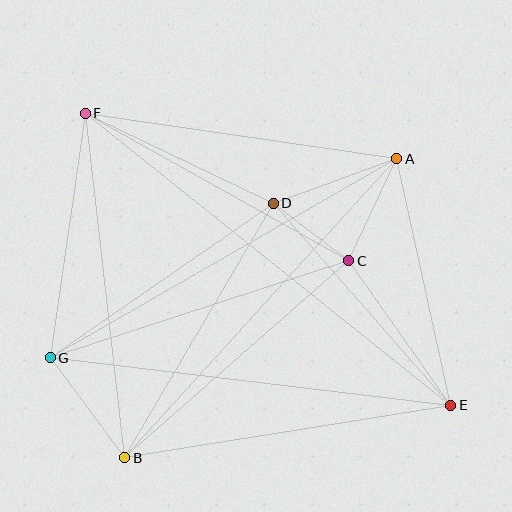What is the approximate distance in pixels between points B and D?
The distance between B and D is approximately 295 pixels.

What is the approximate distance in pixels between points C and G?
The distance between C and G is approximately 314 pixels.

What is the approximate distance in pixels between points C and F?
The distance between C and F is approximately 302 pixels.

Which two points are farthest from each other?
Points E and F are farthest from each other.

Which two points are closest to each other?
Points C and D are closest to each other.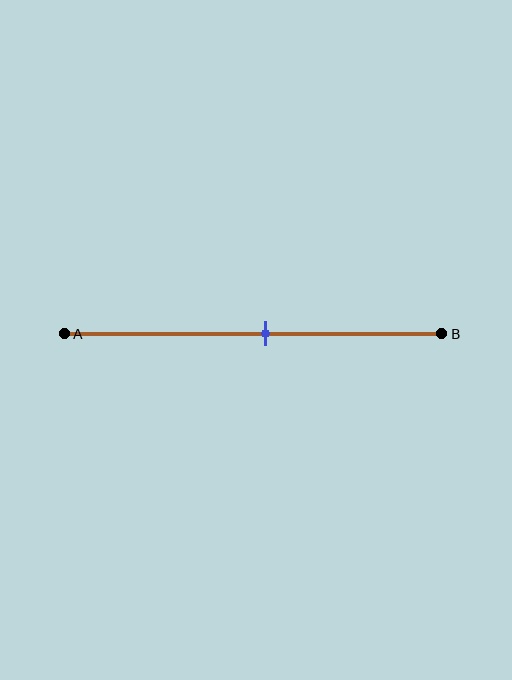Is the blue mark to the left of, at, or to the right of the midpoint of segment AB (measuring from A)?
The blue mark is to the right of the midpoint of segment AB.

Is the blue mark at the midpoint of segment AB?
No, the mark is at about 55% from A, not at the 50% midpoint.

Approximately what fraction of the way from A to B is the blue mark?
The blue mark is approximately 55% of the way from A to B.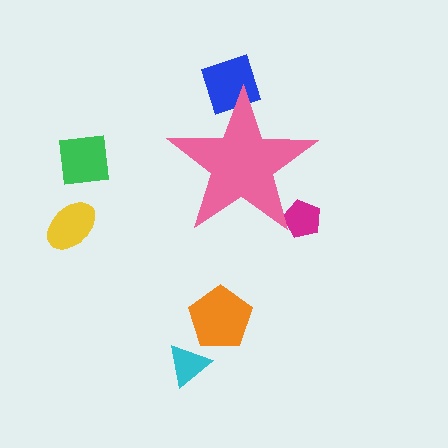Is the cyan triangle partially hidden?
No, the cyan triangle is fully visible.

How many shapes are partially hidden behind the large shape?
2 shapes are partially hidden.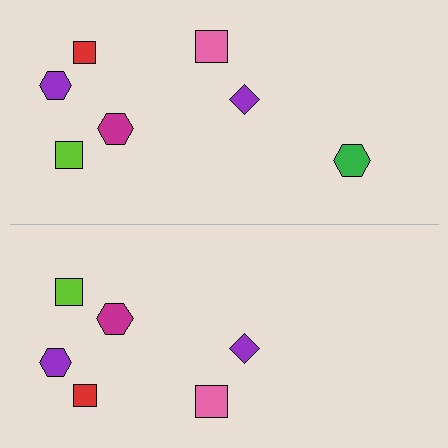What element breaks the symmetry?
A green hexagon is missing from the bottom side.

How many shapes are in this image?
There are 13 shapes in this image.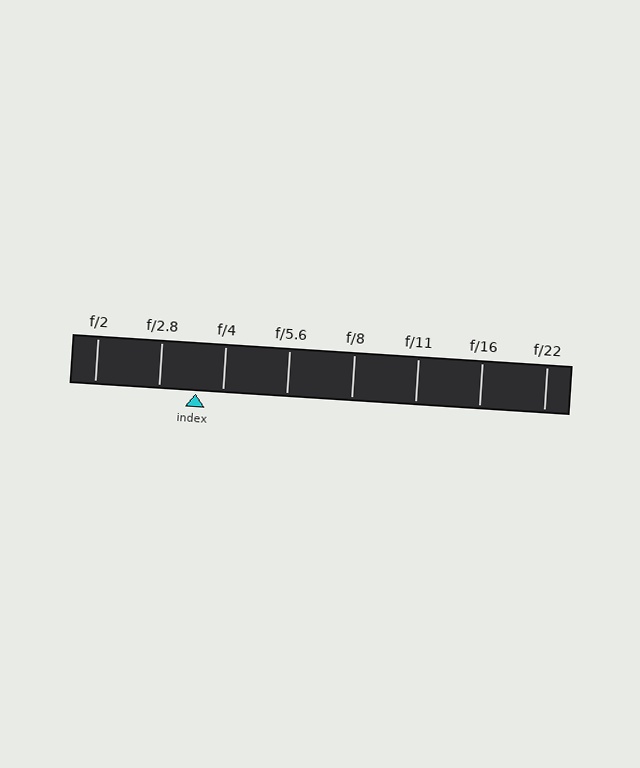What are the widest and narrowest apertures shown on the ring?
The widest aperture shown is f/2 and the narrowest is f/22.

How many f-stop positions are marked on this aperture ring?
There are 8 f-stop positions marked.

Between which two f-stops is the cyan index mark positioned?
The index mark is between f/2.8 and f/4.